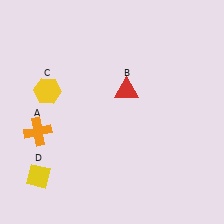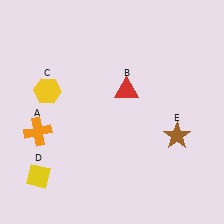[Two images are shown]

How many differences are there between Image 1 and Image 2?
There is 1 difference between the two images.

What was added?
A brown star (E) was added in Image 2.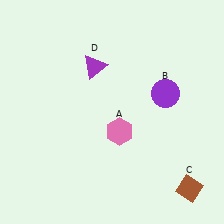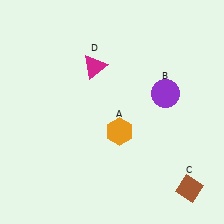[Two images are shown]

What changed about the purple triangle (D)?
In Image 1, D is purple. In Image 2, it changed to magenta.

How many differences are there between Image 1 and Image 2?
There are 2 differences between the two images.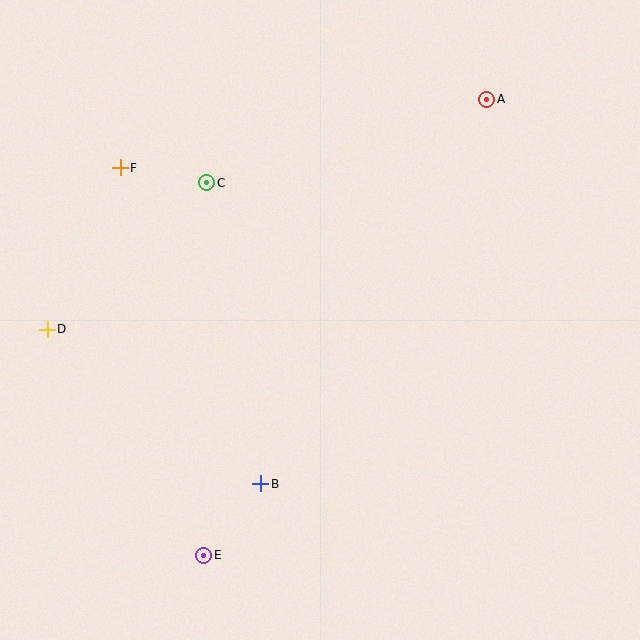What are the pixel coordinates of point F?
Point F is at (120, 168).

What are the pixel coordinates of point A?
Point A is at (487, 99).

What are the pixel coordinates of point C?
Point C is at (207, 183).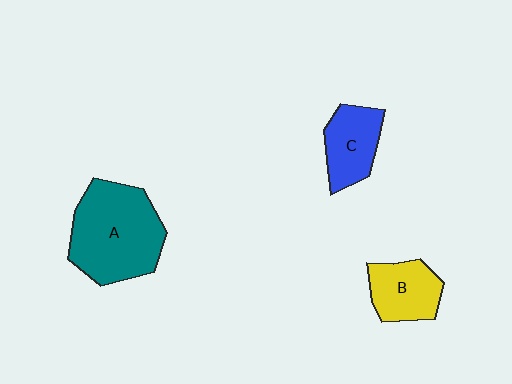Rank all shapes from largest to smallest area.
From largest to smallest: A (teal), C (blue), B (yellow).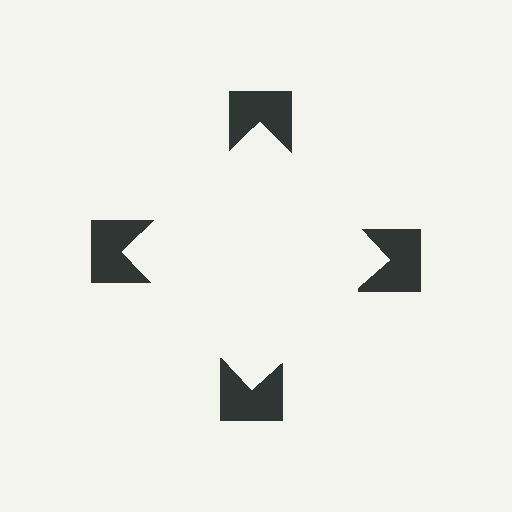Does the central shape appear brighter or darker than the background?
It typically appears slightly brighter than the background, even though no actual brightness change is drawn.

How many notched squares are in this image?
There are 4 — one at each vertex of the illusory square.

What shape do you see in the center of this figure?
An illusory square — its edges are inferred from the aligned wedge cuts in the notched squares, not physically drawn.